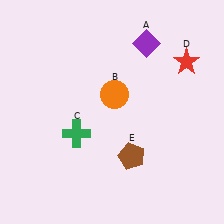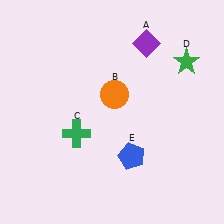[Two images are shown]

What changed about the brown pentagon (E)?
In Image 1, E is brown. In Image 2, it changed to blue.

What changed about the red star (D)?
In Image 1, D is red. In Image 2, it changed to green.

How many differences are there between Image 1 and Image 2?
There are 2 differences between the two images.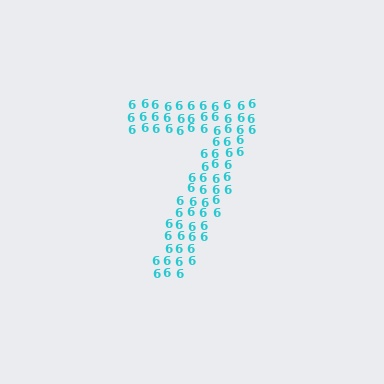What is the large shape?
The large shape is the digit 7.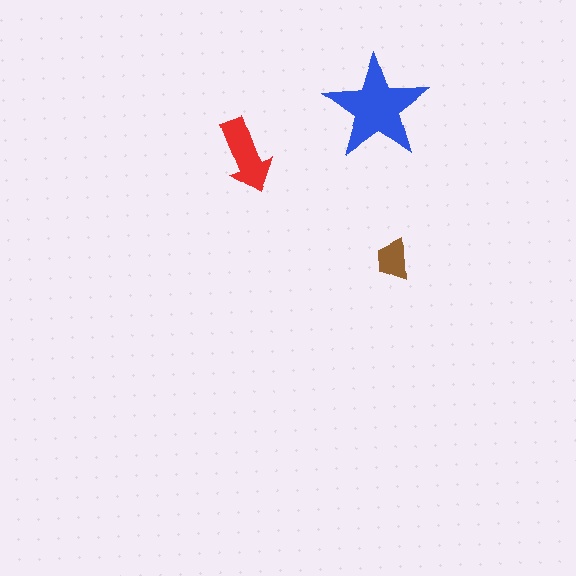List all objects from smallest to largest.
The brown trapezoid, the red arrow, the blue star.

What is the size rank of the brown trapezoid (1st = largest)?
3rd.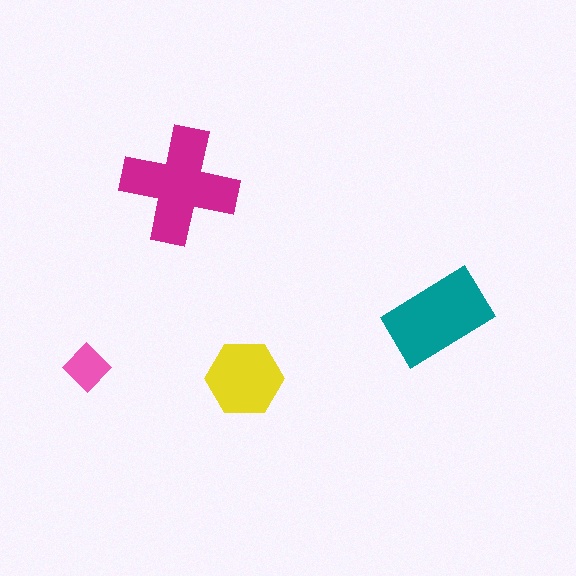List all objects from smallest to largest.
The pink diamond, the yellow hexagon, the teal rectangle, the magenta cross.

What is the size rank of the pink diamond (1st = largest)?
4th.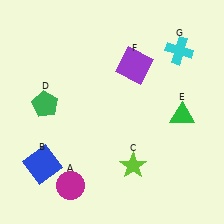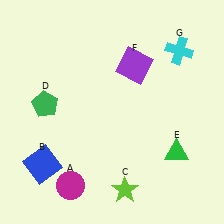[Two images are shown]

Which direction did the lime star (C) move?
The lime star (C) moved down.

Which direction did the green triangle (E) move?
The green triangle (E) moved down.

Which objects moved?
The objects that moved are: the lime star (C), the green triangle (E).